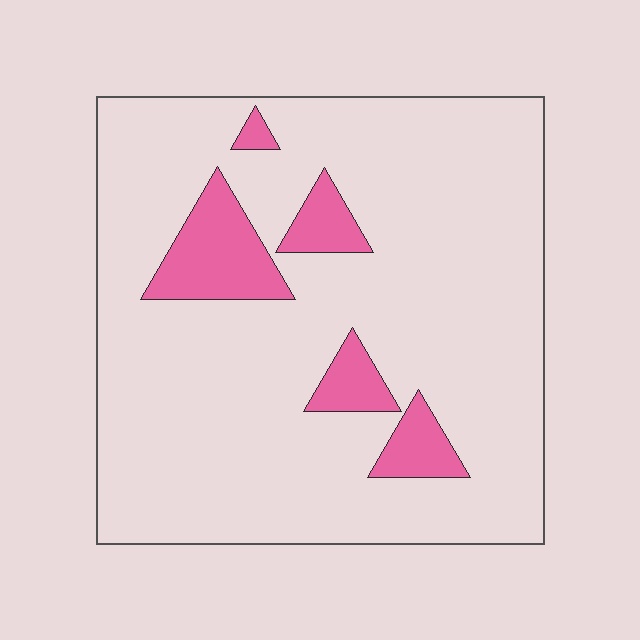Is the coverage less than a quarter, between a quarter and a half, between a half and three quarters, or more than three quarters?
Less than a quarter.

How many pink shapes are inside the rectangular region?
5.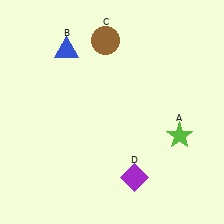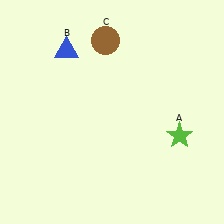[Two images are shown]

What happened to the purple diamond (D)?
The purple diamond (D) was removed in Image 2. It was in the bottom-right area of Image 1.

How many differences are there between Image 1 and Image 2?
There is 1 difference between the two images.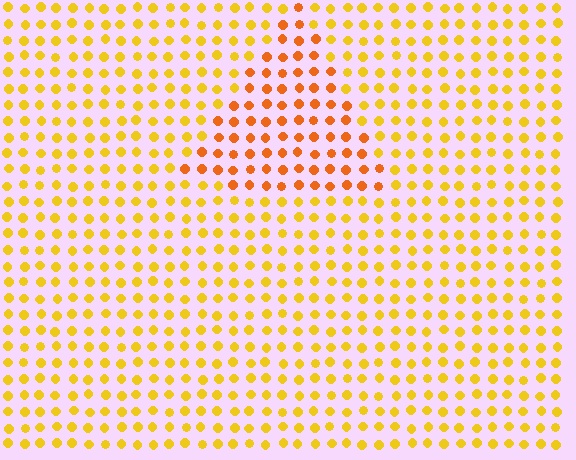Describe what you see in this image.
The image is filled with small yellow elements in a uniform arrangement. A triangle-shaped region is visible where the elements are tinted to a slightly different hue, forming a subtle color boundary.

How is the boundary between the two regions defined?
The boundary is defined purely by a slight shift in hue (about 28 degrees). Spacing, size, and orientation are identical on both sides.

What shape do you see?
I see a triangle.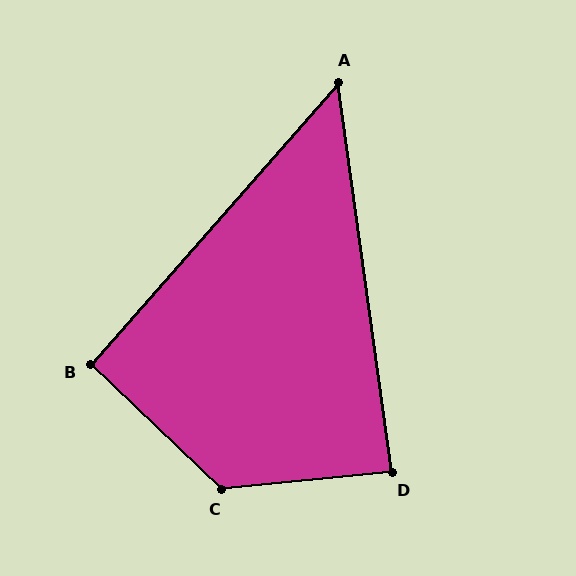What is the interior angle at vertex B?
Approximately 92 degrees (approximately right).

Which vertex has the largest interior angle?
C, at approximately 131 degrees.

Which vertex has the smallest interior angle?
A, at approximately 49 degrees.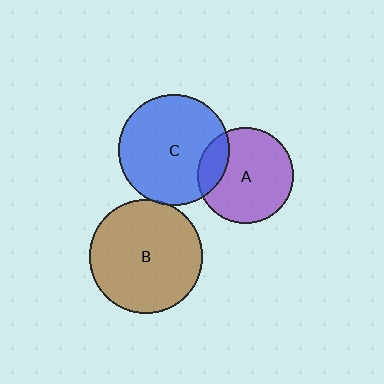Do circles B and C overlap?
Yes.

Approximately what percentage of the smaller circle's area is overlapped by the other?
Approximately 5%.